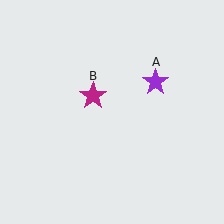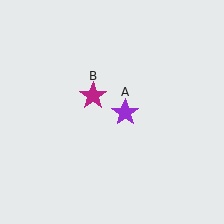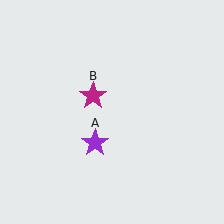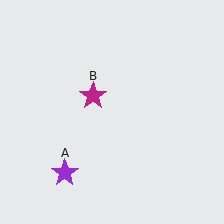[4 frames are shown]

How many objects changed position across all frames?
1 object changed position: purple star (object A).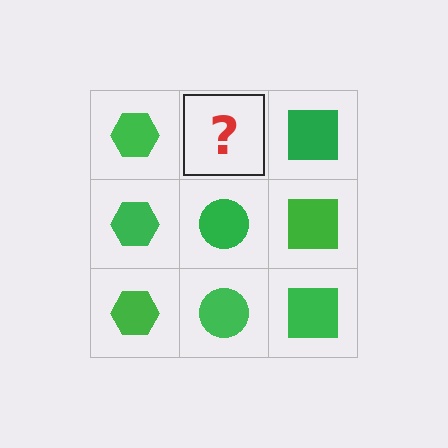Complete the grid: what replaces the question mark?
The question mark should be replaced with a green circle.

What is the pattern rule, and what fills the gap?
The rule is that each column has a consistent shape. The gap should be filled with a green circle.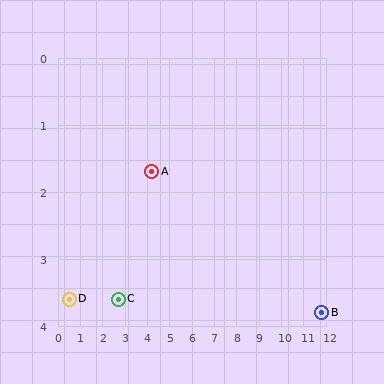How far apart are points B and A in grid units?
Points B and A are about 7.9 grid units apart.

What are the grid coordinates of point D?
Point D is at approximately (0.5, 3.6).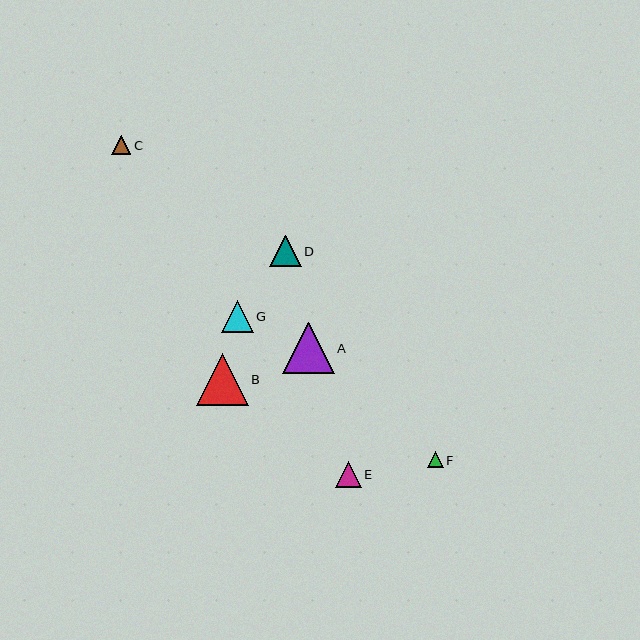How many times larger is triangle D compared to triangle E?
Triangle D is approximately 1.2 times the size of triangle E.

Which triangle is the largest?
Triangle B is the largest with a size of approximately 52 pixels.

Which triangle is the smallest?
Triangle F is the smallest with a size of approximately 16 pixels.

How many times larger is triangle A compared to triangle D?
Triangle A is approximately 1.6 times the size of triangle D.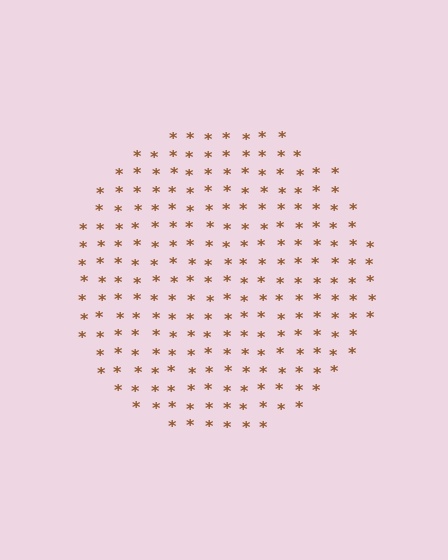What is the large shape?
The large shape is a circle.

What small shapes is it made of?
It is made of small asterisks.